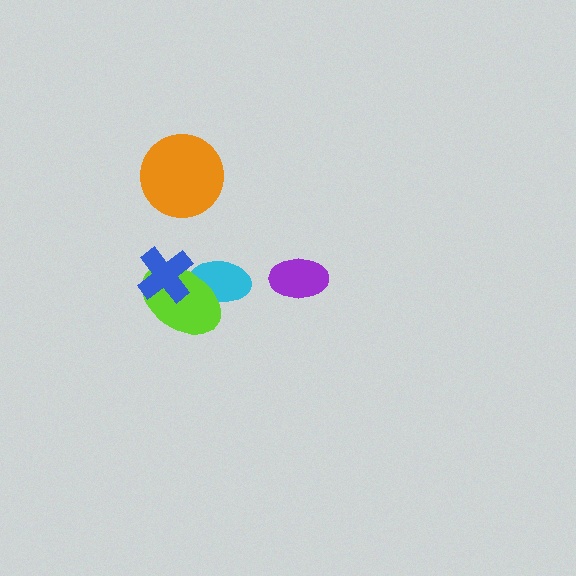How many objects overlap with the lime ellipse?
2 objects overlap with the lime ellipse.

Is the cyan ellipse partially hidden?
Yes, it is partially covered by another shape.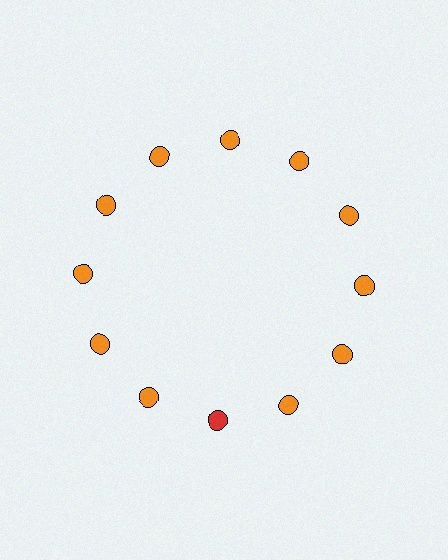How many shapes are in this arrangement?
There are 12 shapes arranged in a ring pattern.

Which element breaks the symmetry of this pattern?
The red circle at roughly the 6 o'clock position breaks the symmetry. All other shapes are orange circles.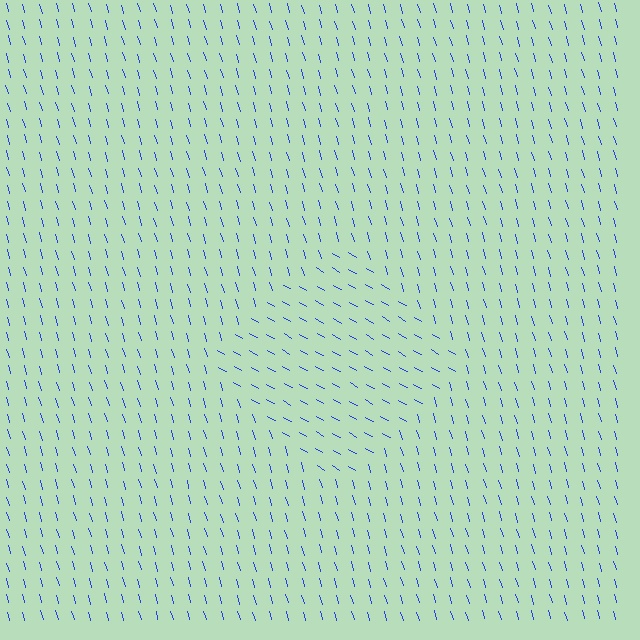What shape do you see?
I see a diamond.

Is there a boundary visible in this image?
Yes, there is a texture boundary formed by a change in line orientation.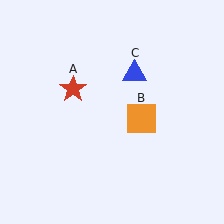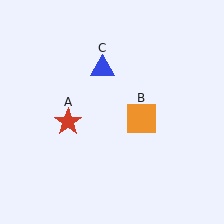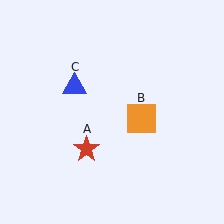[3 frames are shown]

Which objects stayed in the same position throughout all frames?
Orange square (object B) remained stationary.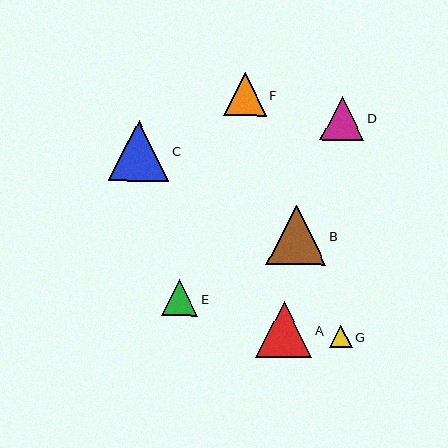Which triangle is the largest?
Triangle C is the largest with a size of approximately 60 pixels.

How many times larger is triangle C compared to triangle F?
Triangle C is approximately 1.4 times the size of triangle F.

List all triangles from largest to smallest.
From largest to smallest: C, B, A, D, F, E, G.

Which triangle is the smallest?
Triangle G is the smallest with a size of approximately 23 pixels.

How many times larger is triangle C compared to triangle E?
Triangle C is approximately 1.7 times the size of triangle E.